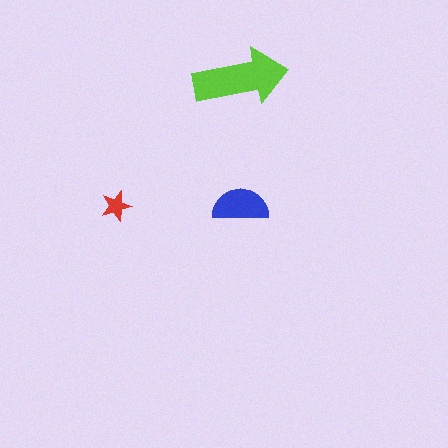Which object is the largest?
The lime arrow.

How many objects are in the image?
There are 3 objects in the image.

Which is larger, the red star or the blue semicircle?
The blue semicircle.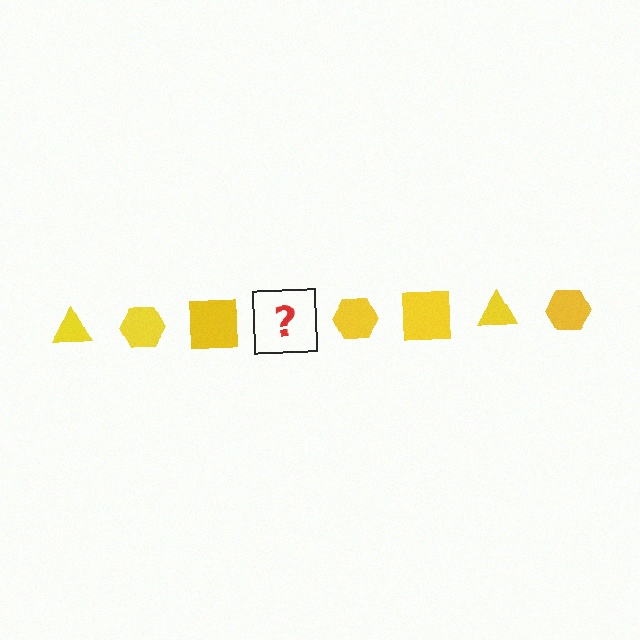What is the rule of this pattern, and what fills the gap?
The rule is that the pattern cycles through triangle, hexagon, square shapes in yellow. The gap should be filled with a yellow triangle.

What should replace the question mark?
The question mark should be replaced with a yellow triangle.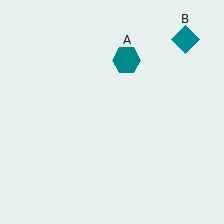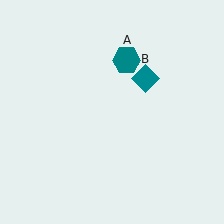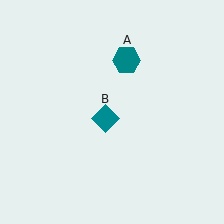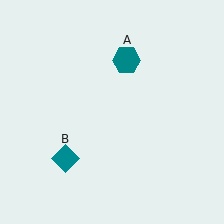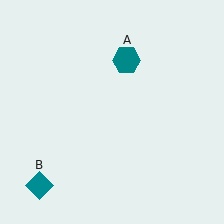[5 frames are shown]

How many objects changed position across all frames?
1 object changed position: teal diamond (object B).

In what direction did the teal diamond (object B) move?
The teal diamond (object B) moved down and to the left.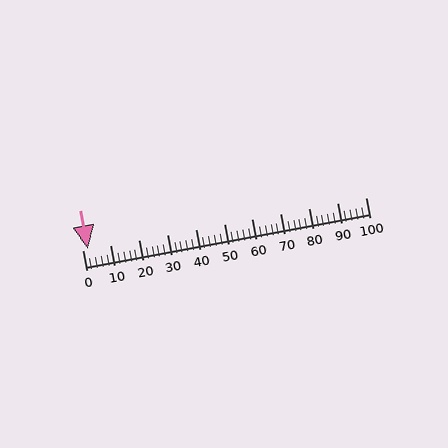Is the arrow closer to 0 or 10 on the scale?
The arrow is closer to 0.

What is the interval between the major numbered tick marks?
The major tick marks are spaced 10 units apart.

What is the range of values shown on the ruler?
The ruler shows values from 0 to 100.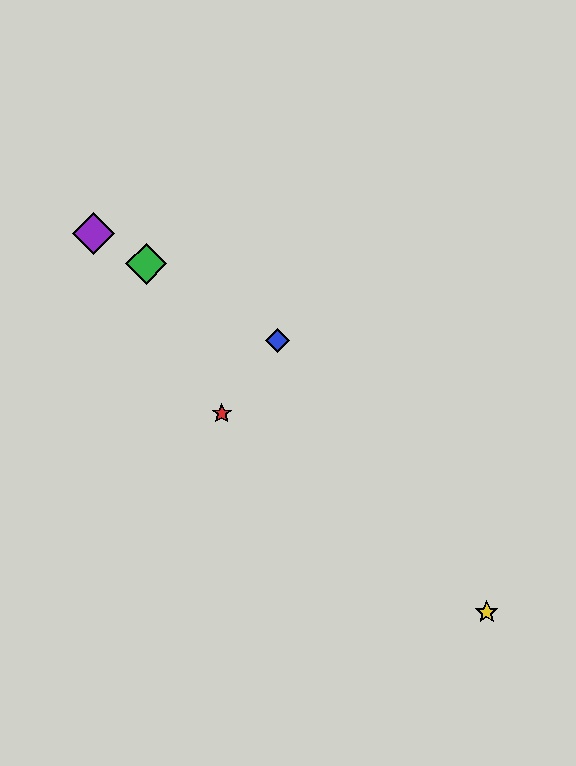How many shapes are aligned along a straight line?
3 shapes (the blue diamond, the green diamond, the purple diamond) are aligned along a straight line.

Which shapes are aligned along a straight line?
The blue diamond, the green diamond, the purple diamond are aligned along a straight line.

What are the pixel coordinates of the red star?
The red star is at (222, 413).